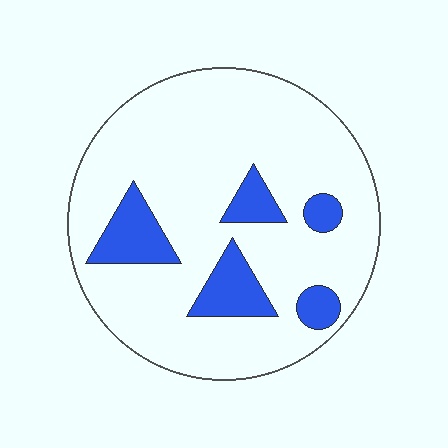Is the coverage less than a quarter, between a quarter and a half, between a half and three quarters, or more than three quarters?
Less than a quarter.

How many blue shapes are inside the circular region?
5.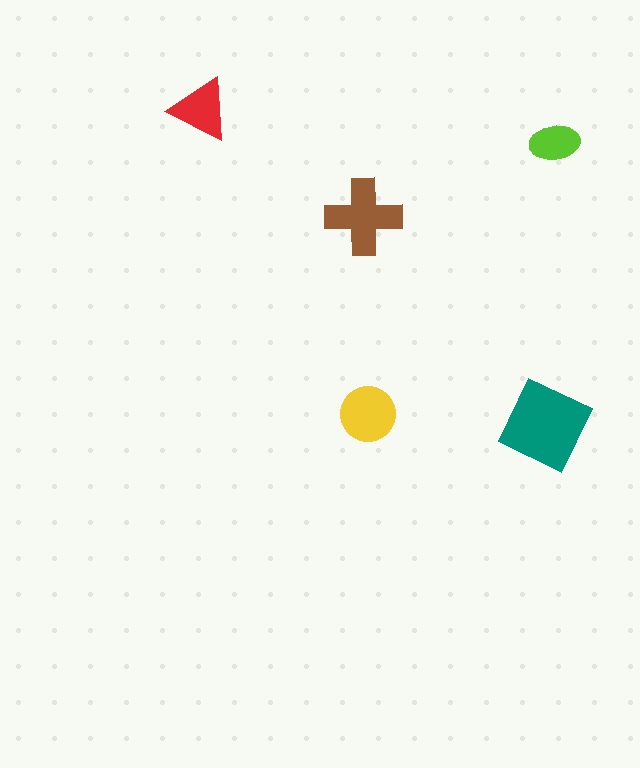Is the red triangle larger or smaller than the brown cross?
Smaller.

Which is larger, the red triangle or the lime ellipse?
The red triangle.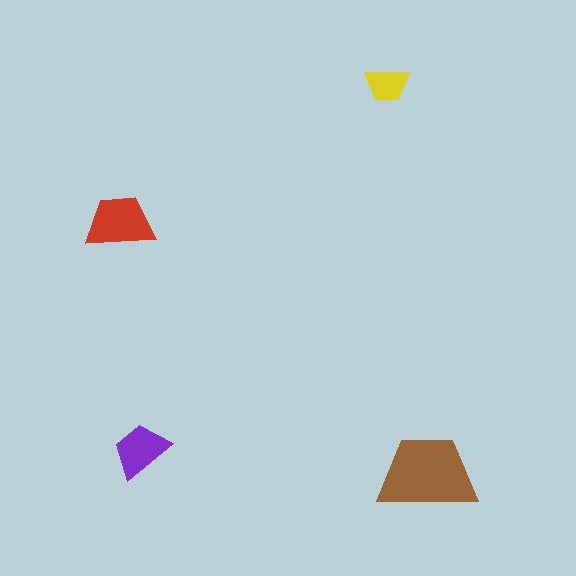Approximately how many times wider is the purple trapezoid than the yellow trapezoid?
About 1.5 times wider.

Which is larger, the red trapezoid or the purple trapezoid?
The red one.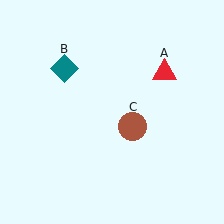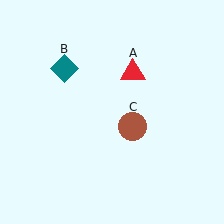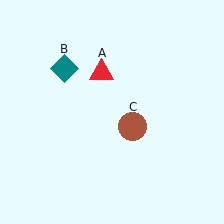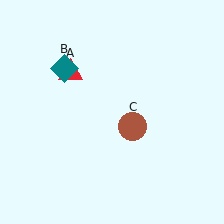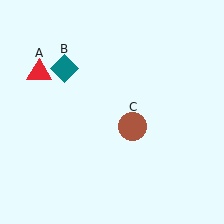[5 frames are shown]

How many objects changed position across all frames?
1 object changed position: red triangle (object A).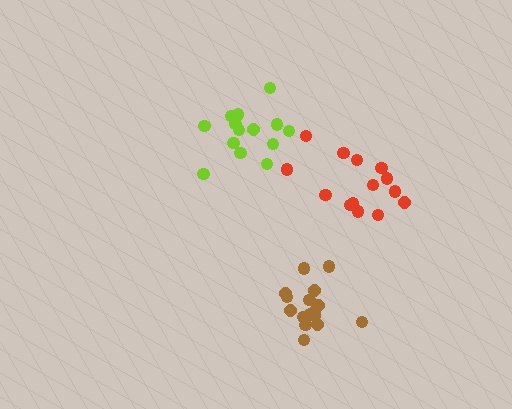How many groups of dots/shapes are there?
There are 3 groups.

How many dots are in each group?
Group 1: 14 dots, Group 2: 14 dots, Group 3: 16 dots (44 total).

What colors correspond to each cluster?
The clusters are colored: lime, red, brown.